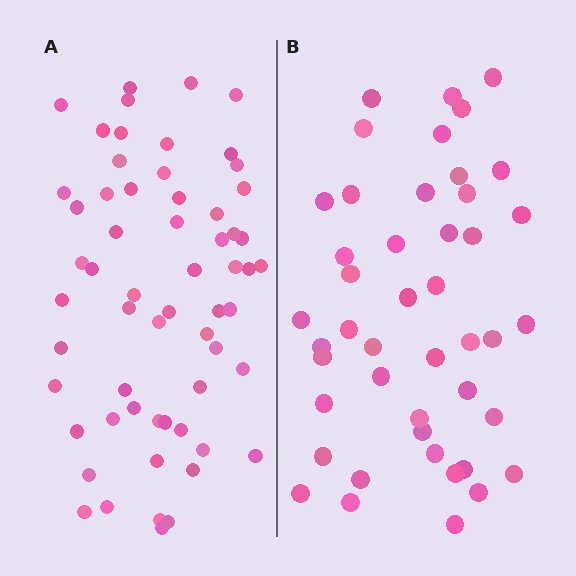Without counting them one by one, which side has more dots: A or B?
Region A (the left region) has more dots.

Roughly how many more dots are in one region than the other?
Region A has approximately 15 more dots than region B.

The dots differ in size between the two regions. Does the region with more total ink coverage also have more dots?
No. Region B has more total ink coverage because its dots are larger, but region A actually contains more individual dots. Total area can be misleading — the number of items is what matters here.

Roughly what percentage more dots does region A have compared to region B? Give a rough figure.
About 35% more.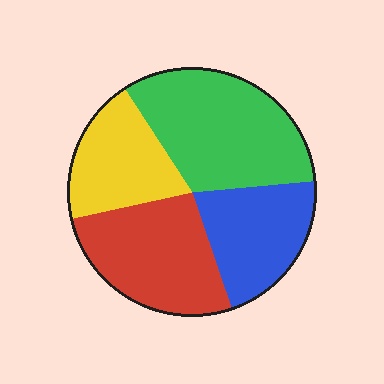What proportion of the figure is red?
Red covers 27% of the figure.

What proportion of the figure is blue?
Blue covers around 20% of the figure.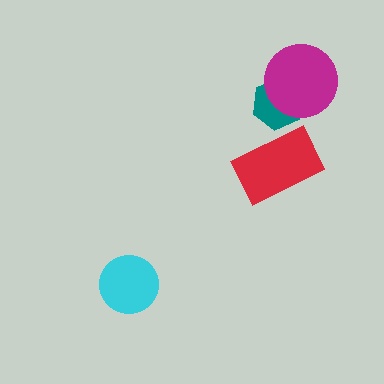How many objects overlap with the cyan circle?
0 objects overlap with the cyan circle.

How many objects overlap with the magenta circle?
1 object overlaps with the magenta circle.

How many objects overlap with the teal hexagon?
1 object overlaps with the teal hexagon.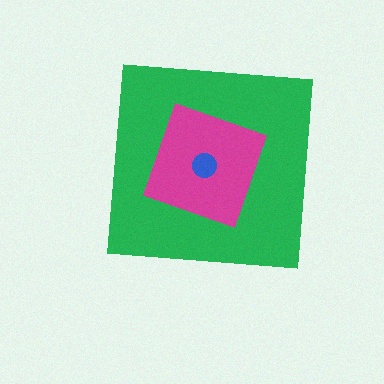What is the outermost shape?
The green square.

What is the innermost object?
The blue circle.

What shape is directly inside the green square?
The magenta square.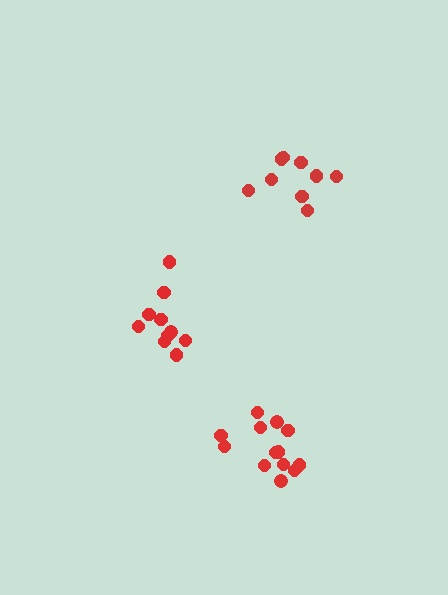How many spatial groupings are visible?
There are 3 spatial groupings.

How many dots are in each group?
Group 1: 13 dots, Group 2: 10 dots, Group 3: 9 dots (32 total).